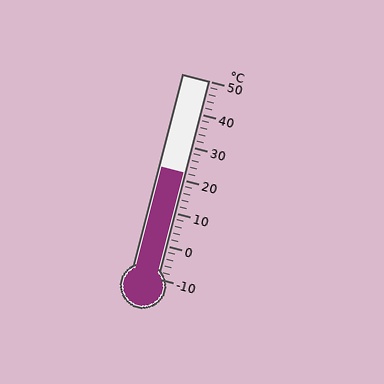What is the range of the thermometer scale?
The thermometer scale ranges from -10°C to 50°C.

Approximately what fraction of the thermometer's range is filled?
The thermometer is filled to approximately 55% of its range.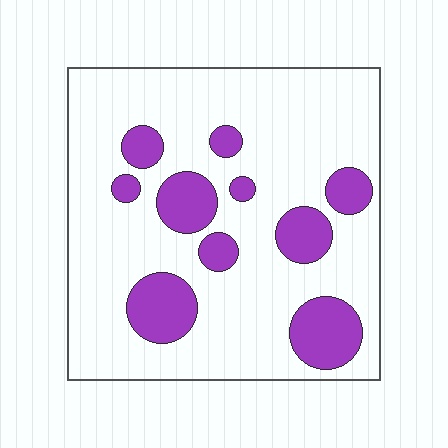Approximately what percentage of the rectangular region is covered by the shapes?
Approximately 20%.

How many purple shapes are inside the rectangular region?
10.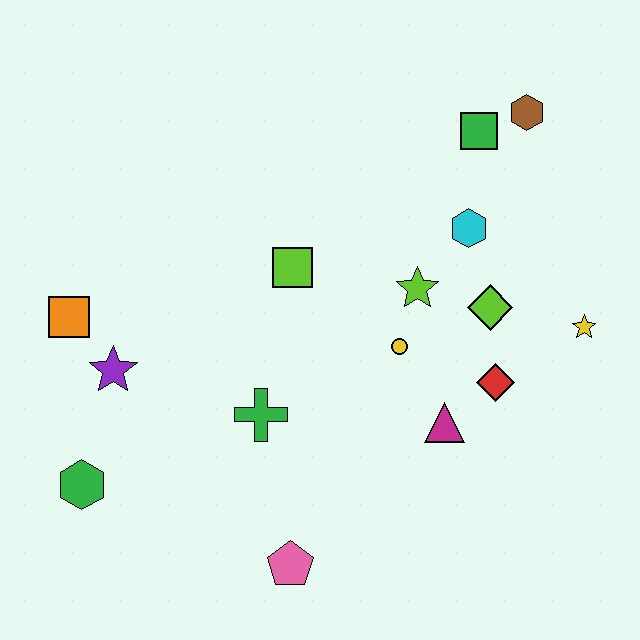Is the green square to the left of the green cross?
No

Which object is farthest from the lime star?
The green hexagon is farthest from the lime star.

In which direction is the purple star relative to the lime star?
The purple star is to the left of the lime star.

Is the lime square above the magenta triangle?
Yes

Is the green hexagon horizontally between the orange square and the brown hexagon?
Yes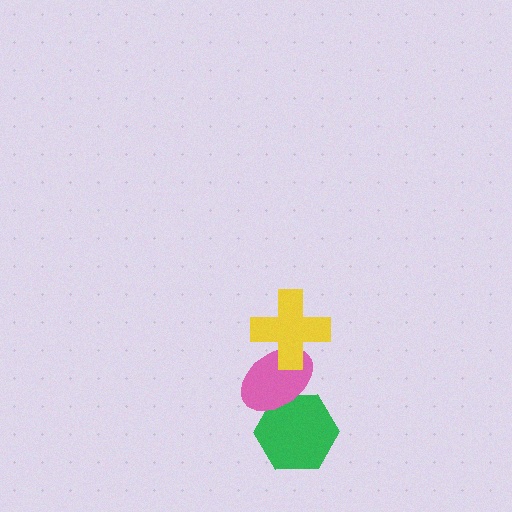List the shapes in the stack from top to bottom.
From top to bottom: the yellow cross, the pink ellipse, the green hexagon.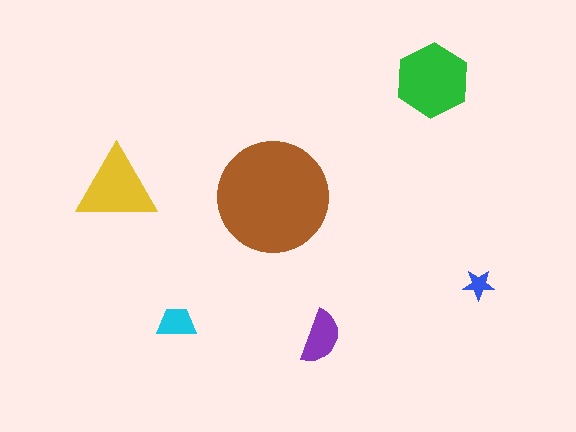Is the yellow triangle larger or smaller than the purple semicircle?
Larger.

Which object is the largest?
The brown circle.